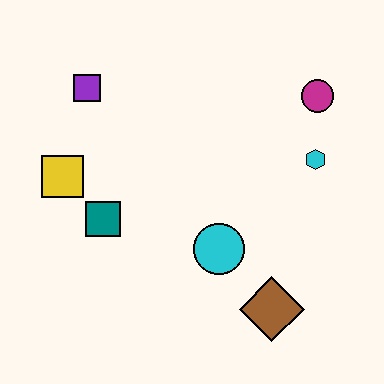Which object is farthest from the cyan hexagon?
The yellow square is farthest from the cyan hexagon.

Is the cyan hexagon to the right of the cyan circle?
Yes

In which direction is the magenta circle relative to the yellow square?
The magenta circle is to the right of the yellow square.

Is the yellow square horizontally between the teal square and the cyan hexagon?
No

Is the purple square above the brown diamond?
Yes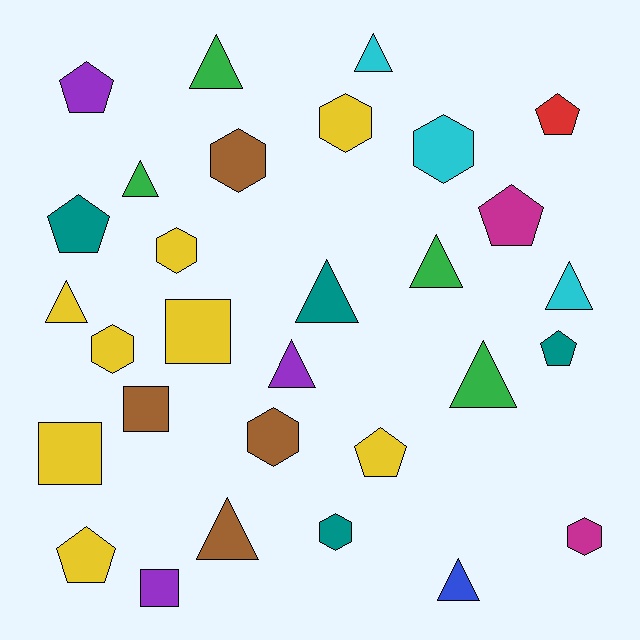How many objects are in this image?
There are 30 objects.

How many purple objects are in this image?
There are 3 purple objects.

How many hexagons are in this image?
There are 8 hexagons.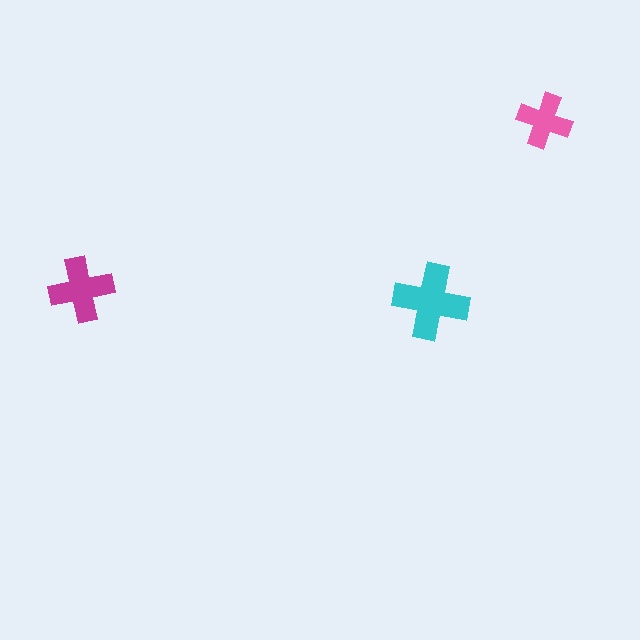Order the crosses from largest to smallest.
the cyan one, the magenta one, the pink one.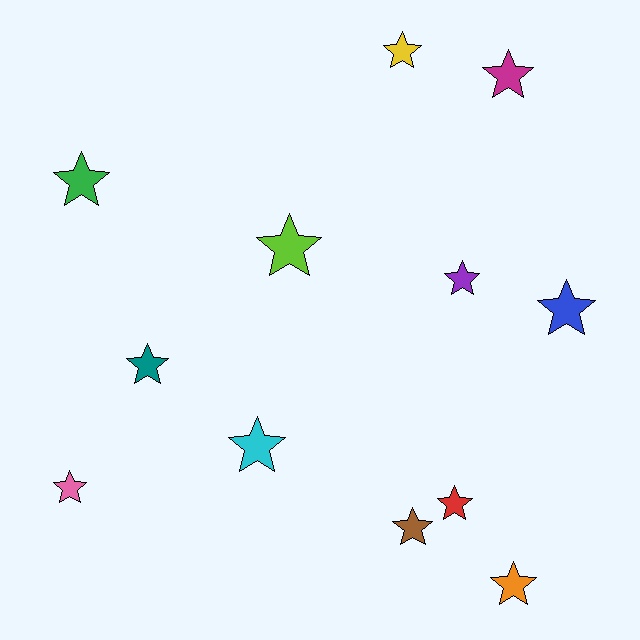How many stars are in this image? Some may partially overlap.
There are 12 stars.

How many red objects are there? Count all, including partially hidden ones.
There is 1 red object.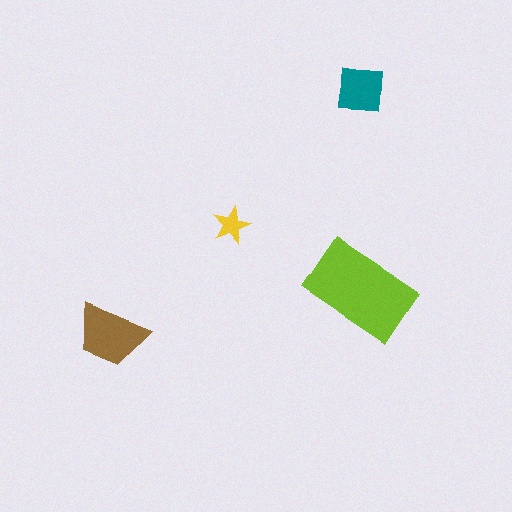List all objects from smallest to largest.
The yellow star, the teal square, the brown trapezoid, the lime rectangle.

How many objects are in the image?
There are 4 objects in the image.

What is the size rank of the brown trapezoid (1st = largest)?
2nd.